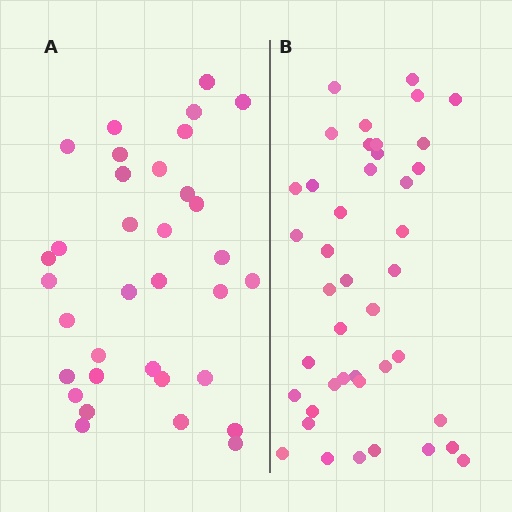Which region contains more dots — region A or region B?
Region B (the right region) has more dots.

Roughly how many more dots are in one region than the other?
Region B has roughly 8 or so more dots than region A.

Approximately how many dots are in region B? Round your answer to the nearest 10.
About 40 dots. (The exact count is 42, which rounds to 40.)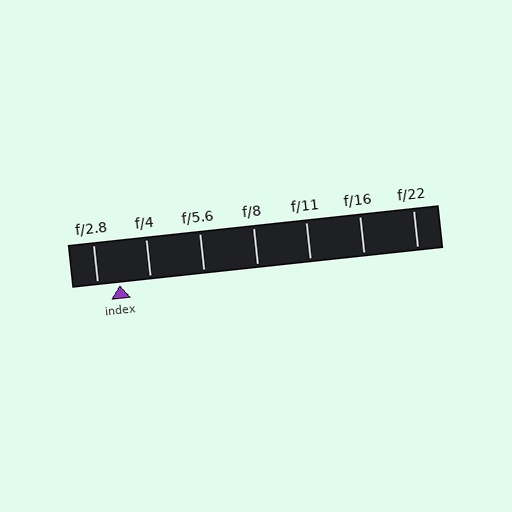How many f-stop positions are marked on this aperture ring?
There are 7 f-stop positions marked.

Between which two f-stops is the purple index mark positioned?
The index mark is between f/2.8 and f/4.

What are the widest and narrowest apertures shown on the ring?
The widest aperture shown is f/2.8 and the narrowest is f/22.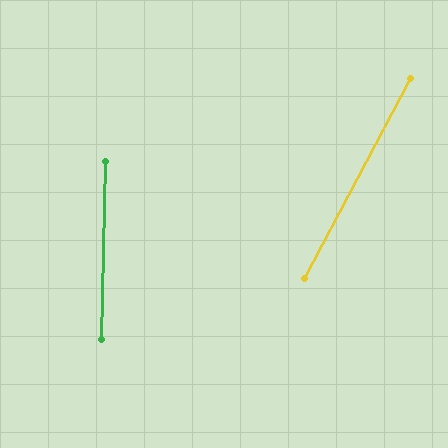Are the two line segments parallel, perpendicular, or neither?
Neither parallel nor perpendicular — they differ by about 26°.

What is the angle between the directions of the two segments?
Approximately 26 degrees.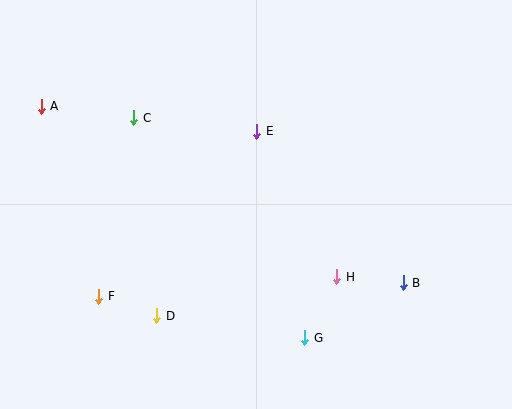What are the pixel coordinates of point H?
Point H is at (337, 277).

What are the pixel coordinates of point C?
Point C is at (134, 118).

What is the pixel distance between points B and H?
The distance between B and H is 67 pixels.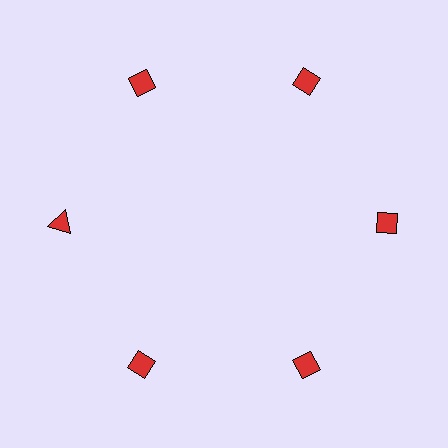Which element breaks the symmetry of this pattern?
The red triangle at roughly the 9 o'clock position breaks the symmetry. All other shapes are red diamonds.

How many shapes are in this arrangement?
There are 6 shapes arranged in a ring pattern.